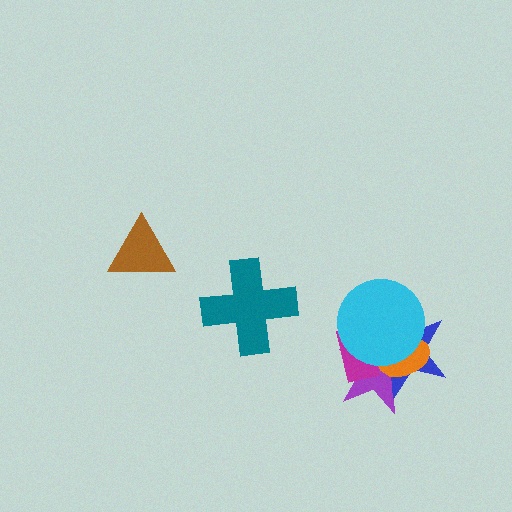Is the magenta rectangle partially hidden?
Yes, it is partially covered by another shape.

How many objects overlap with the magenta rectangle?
4 objects overlap with the magenta rectangle.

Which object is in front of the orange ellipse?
The cyan circle is in front of the orange ellipse.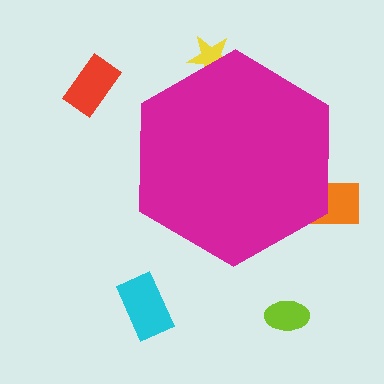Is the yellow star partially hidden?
Yes, the yellow star is partially hidden behind the magenta hexagon.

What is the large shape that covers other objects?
A magenta hexagon.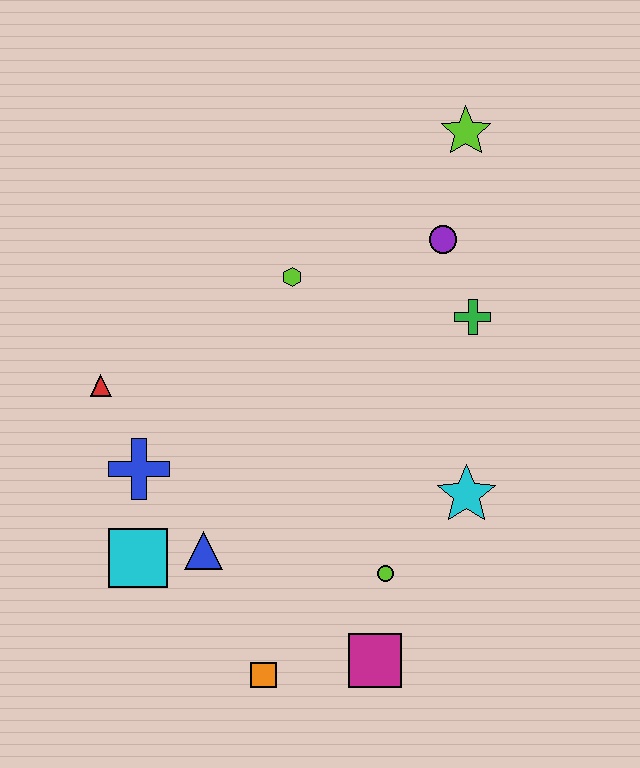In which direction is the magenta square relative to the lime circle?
The magenta square is below the lime circle.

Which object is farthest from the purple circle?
The orange square is farthest from the purple circle.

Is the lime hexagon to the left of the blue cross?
No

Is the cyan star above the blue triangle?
Yes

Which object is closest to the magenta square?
The lime circle is closest to the magenta square.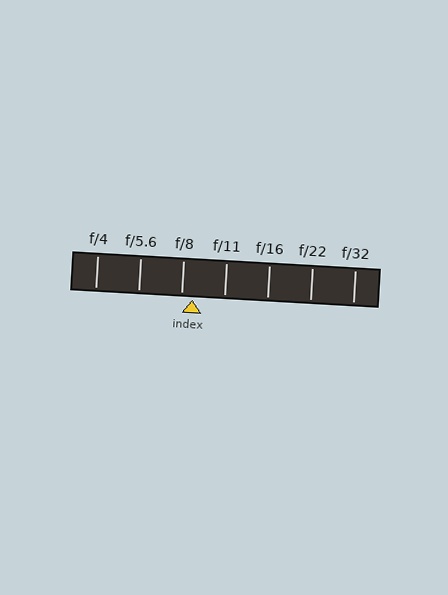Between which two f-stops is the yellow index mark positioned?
The index mark is between f/8 and f/11.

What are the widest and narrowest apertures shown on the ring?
The widest aperture shown is f/4 and the narrowest is f/32.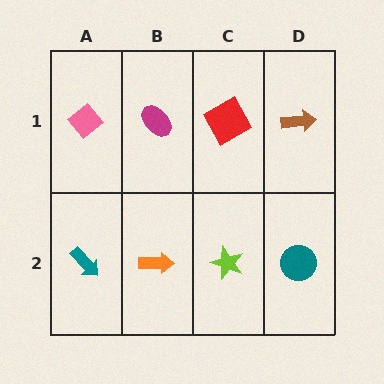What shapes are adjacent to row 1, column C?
A lime star (row 2, column C), a magenta ellipse (row 1, column B), a brown arrow (row 1, column D).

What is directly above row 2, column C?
A red square.